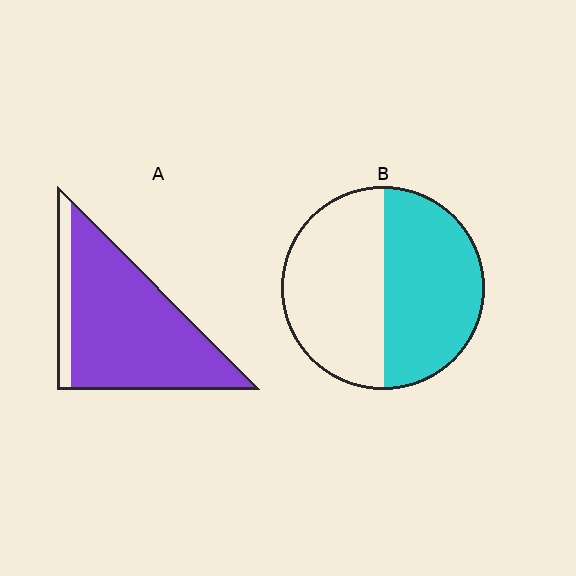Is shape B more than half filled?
Roughly half.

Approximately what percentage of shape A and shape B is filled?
A is approximately 85% and B is approximately 50%.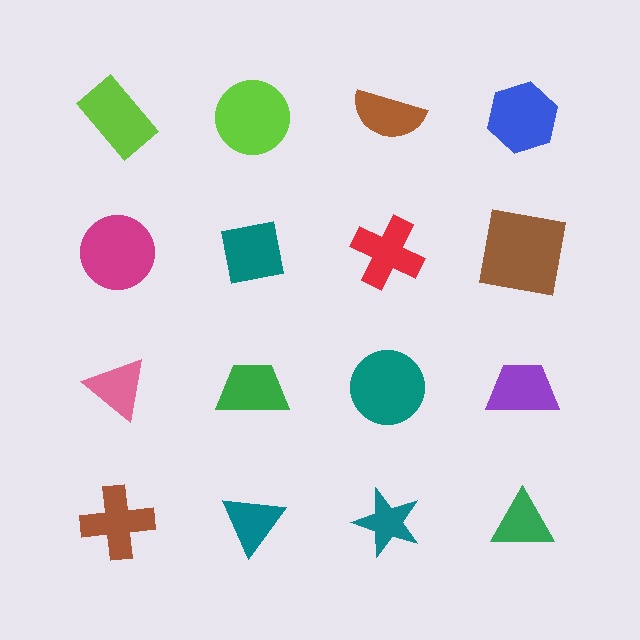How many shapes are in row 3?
4 shapes.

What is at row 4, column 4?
A green triangle.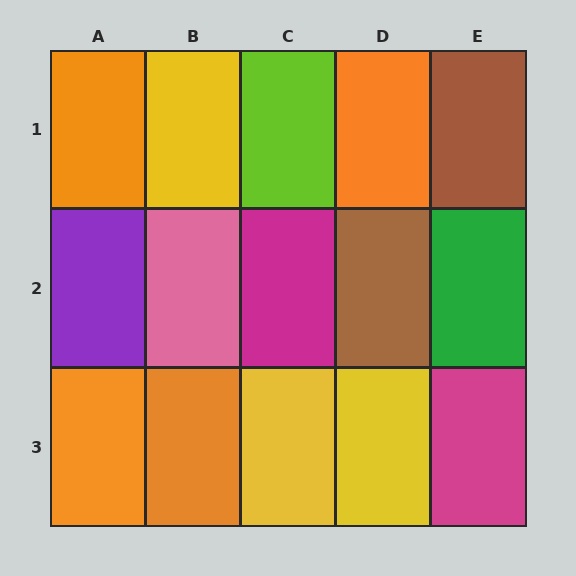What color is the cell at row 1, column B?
Yellow.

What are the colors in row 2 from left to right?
Purple, pink, magenta, brown, green.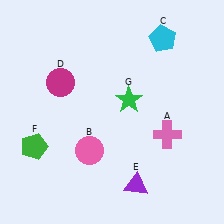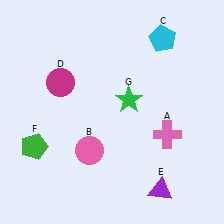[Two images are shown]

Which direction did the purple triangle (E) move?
The purple triangle (E) moved right.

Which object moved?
The purple triangle (E) moved right.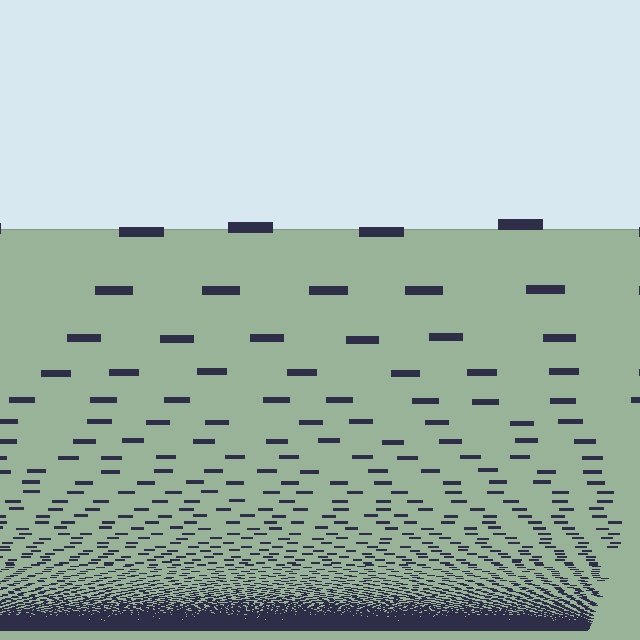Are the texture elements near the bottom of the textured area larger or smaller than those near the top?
Smaller. The gradient is inverted — elements near the bottom are smaller and denser.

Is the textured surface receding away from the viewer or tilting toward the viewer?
The surface appears to tilt toward the viewer. Texture elements get larger and sparser toward the top.